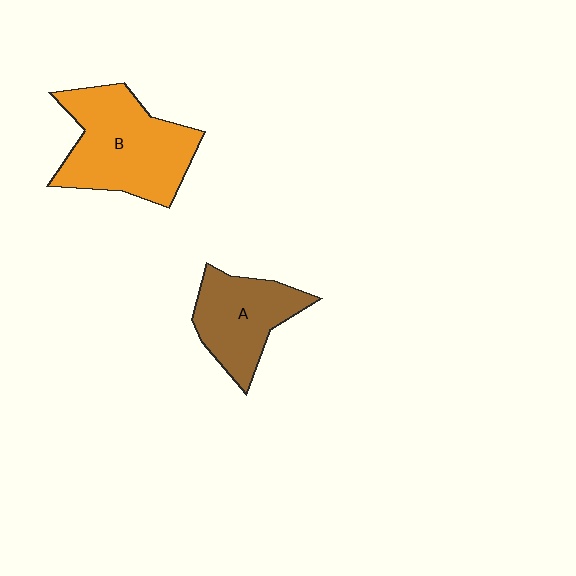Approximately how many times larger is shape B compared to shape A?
Approximately 1.5 times.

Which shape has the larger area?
Shape B (orange).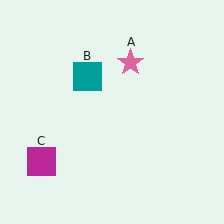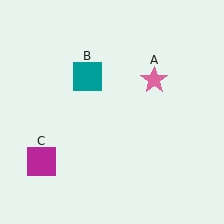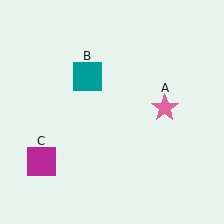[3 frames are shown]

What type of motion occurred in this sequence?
The pink star (object A) rotated clockwise around the center of the scene.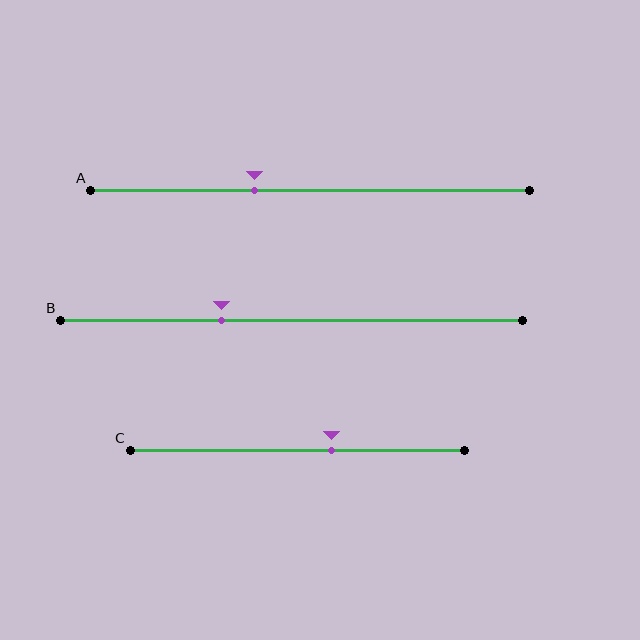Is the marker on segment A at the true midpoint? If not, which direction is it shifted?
No, the marker on segment A is shifted to the left by about 13% of the segment length.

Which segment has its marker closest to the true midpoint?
Segment C has its marker closest to the true midpoint.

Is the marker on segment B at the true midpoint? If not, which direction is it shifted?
No, the marker on segment B is shifted to the left by about 15% of the segment length.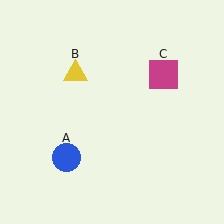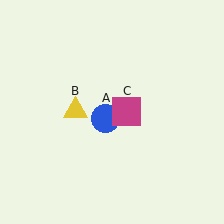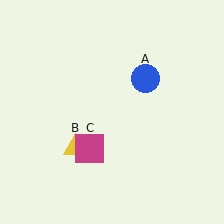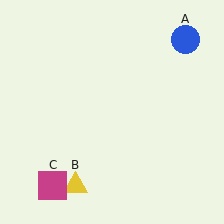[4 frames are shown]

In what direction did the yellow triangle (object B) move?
The yellow triangle (object B) moved down.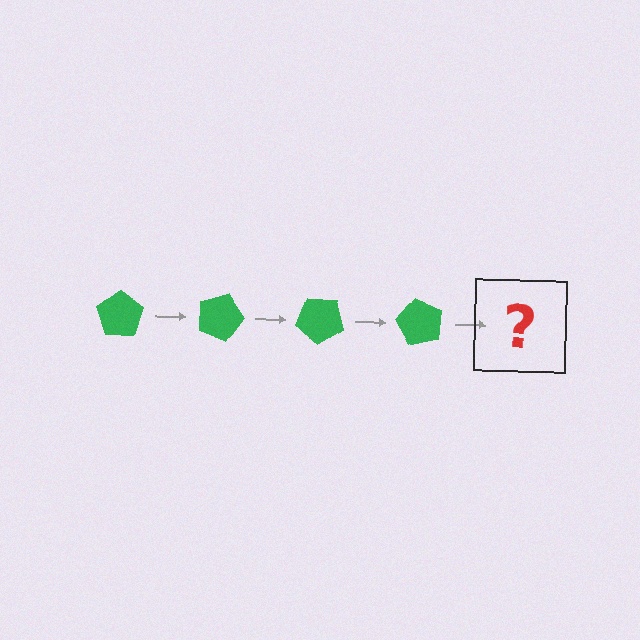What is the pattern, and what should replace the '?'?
The pattern is that the pentagon rotates 20 degrees each step. The '?' should be a green pentagon rotated 80 degrees.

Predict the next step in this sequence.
The next step is a green pentagon rotated 80 degrees.